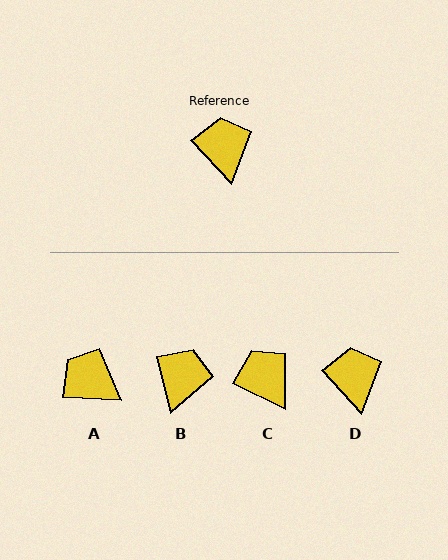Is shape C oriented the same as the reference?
No, it is off by about 21 degrees.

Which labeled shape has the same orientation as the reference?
D.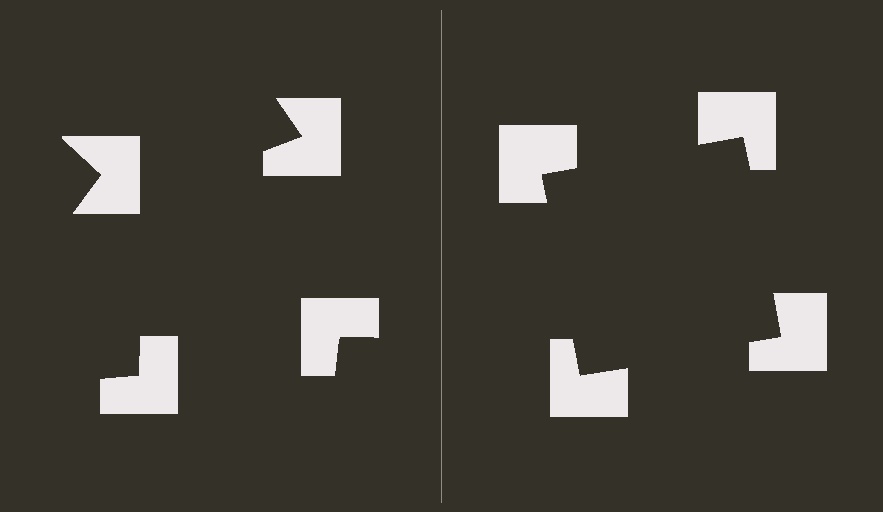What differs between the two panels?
The notched squares are positioned identically on both sides; only the wedge orientations differ. On the right they align to a square; on the left they are misaligned.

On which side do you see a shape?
An illusory square appears on the right side. On the left side the wedge cuts are rotated, so no coherent shape forms.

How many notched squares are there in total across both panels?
8 — 4 on each side.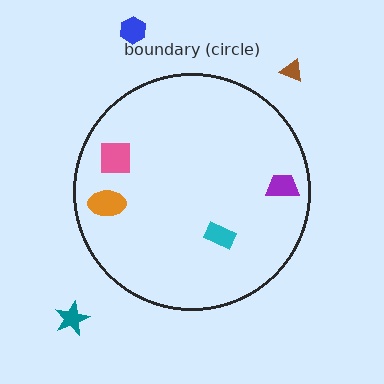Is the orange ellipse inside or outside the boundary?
Inside.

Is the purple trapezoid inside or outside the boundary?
Inside.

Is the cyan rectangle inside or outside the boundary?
Inside.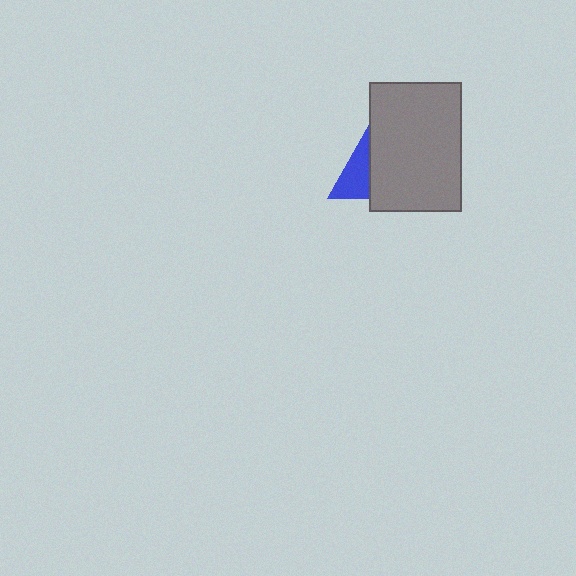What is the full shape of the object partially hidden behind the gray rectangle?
The partially hidden object is a blue triangle.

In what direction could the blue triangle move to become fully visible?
The blue triangle could move left. That would shift it out from behind the gray rectangle entirely.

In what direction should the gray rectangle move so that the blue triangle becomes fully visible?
The gray rectangle should move right. That is the shortest direction to clear the overlap and leave the blue triangle fully visible.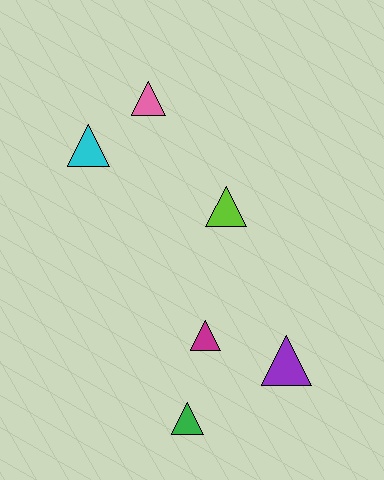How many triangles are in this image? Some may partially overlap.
There are 6 triangles.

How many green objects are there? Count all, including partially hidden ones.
There is 1 green object.